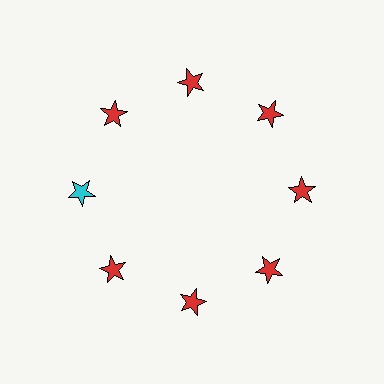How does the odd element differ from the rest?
It has a different color: cyan instead of red.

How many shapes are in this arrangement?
There are 8 shapes arranged in a ring pattern.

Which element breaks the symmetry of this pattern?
The cyan star at roughly the 9 o'clock position breaks the symmetry. All other shapes are red stars.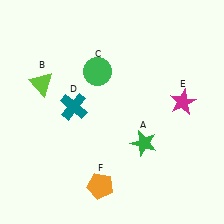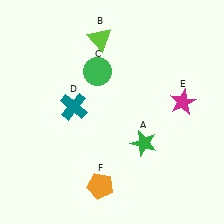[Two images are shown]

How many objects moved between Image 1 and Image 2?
1 object moved between the two images.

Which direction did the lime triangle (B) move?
The lime triangle (B) moved right.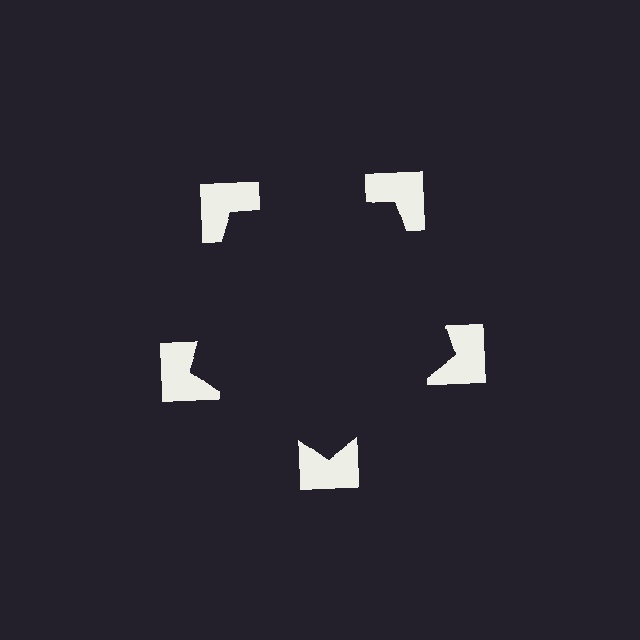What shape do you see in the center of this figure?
An illusory pentagon — its edges are inferred from the aligned wedge cuts in the notched squares, not physically drawn.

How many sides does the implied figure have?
5 sides.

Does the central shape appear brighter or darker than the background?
It typically appears slightly darker than the background, even though no actual brightness change is drawn.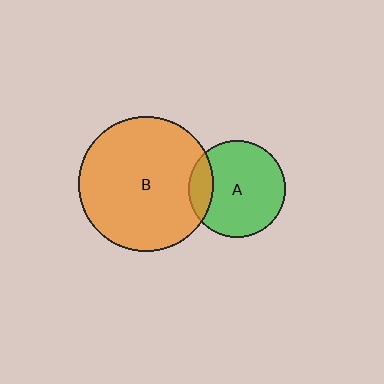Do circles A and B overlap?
Yes.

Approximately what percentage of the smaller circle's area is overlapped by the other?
Approximately 15%.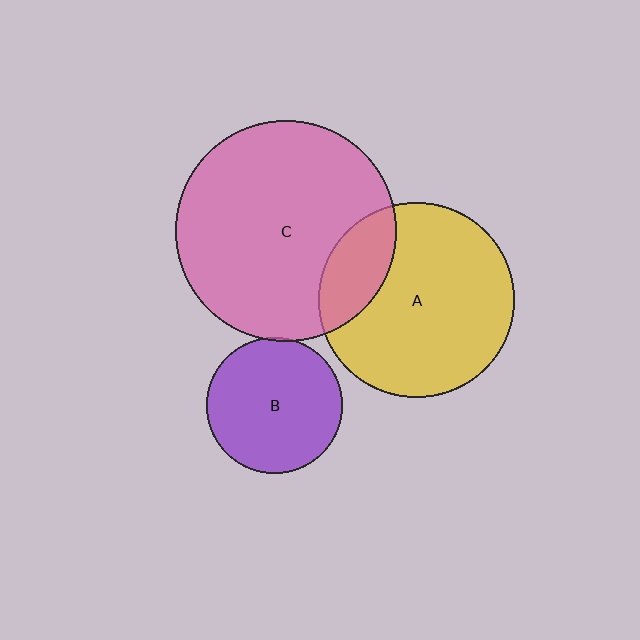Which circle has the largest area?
Circle C (pink).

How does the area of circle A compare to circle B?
Approximately 2.1 times.